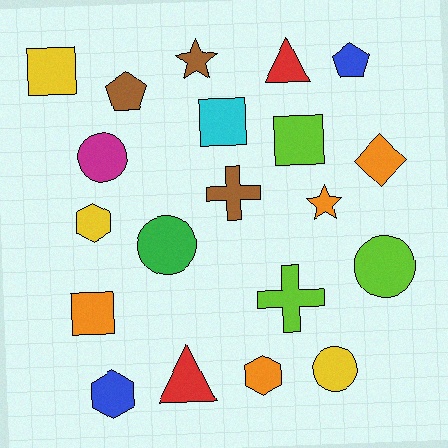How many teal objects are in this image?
There are no teal objects.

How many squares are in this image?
There are 4 squares.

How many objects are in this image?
There are 20 objects.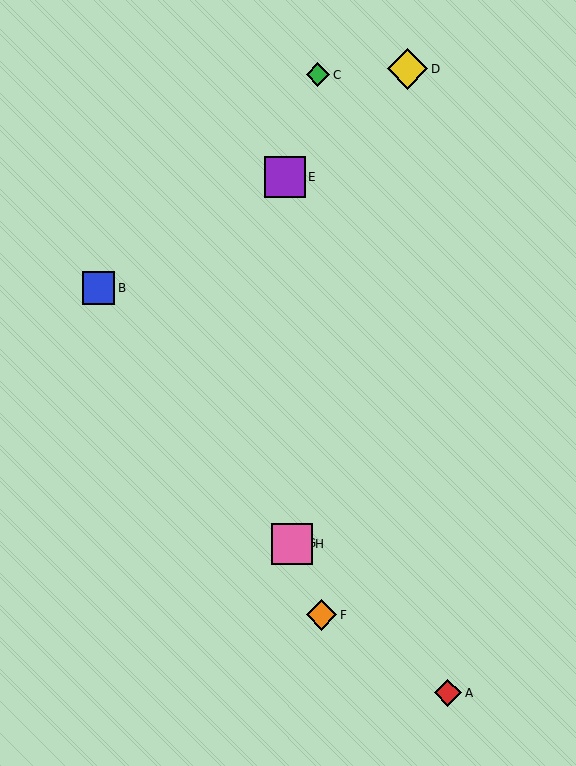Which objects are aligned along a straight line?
Objects F, G, H are aligned along a straight line.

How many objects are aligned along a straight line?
3 objects (F, G, H) are aligned along a straight line.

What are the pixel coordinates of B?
Object B is at (99, 288).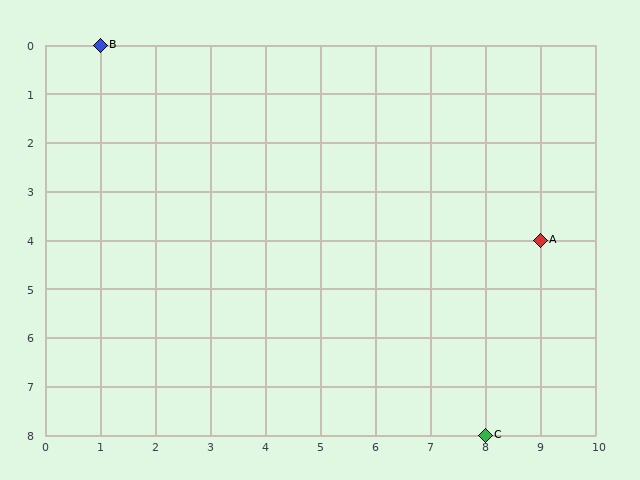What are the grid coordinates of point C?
Point C is at grid coordinates (8, 8).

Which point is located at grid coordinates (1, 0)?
Point B is at (1, 0).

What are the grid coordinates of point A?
Point A is at grid coordinates (9, 4).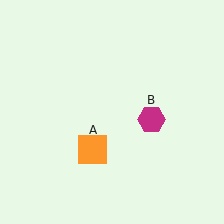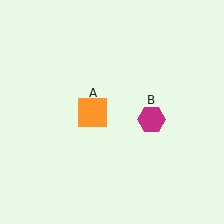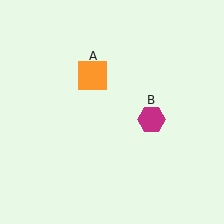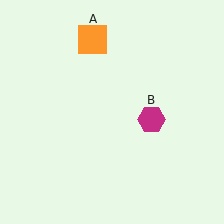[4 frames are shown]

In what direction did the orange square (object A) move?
The orange square (object A) moved up.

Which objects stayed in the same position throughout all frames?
Magenta hexagon (object B) remained stationary.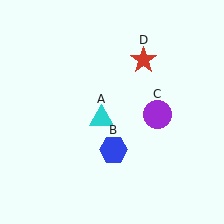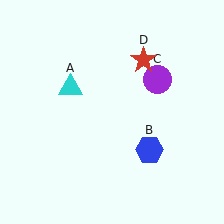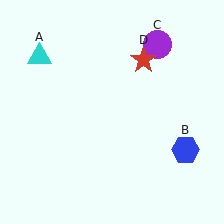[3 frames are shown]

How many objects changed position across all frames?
3 objects changed position: cyan triangle (object A), blue hexagon (object B), purple circle (object C).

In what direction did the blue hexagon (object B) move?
The blue hexagon (object B) moved right.